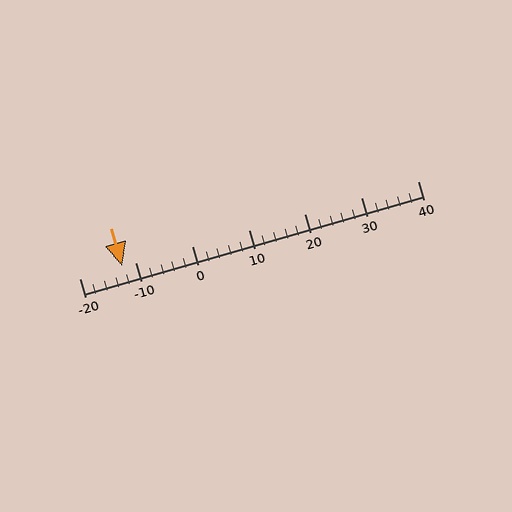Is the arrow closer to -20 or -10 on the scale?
The arrow is closer to -10.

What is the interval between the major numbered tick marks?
The major tick marks are spaced 10 units apart.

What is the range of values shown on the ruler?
The ruler shows values from -20 to 40.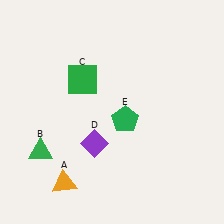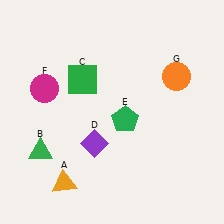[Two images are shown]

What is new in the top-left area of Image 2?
A magenta circle (F) was added in the top-left area of Image 2.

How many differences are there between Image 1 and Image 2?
There are 2 differences between the two images.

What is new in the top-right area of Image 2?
An orange circle (G) was added in the top-right area of Image 2.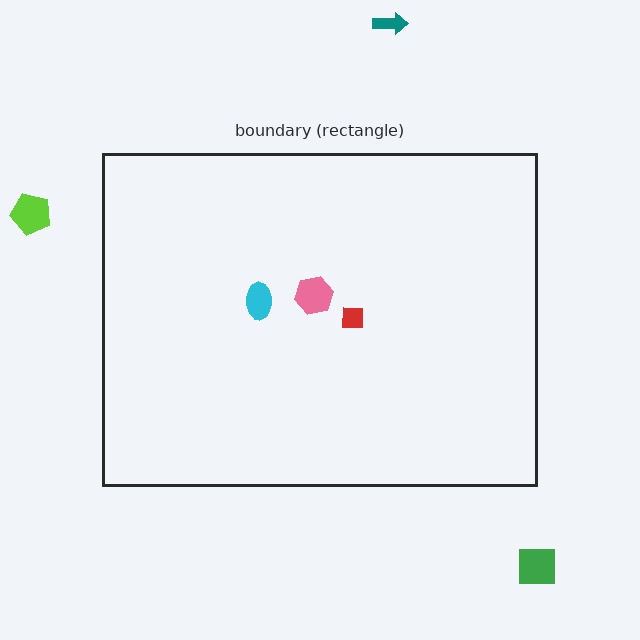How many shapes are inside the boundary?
3 inside, 3 outside.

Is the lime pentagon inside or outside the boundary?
Outside.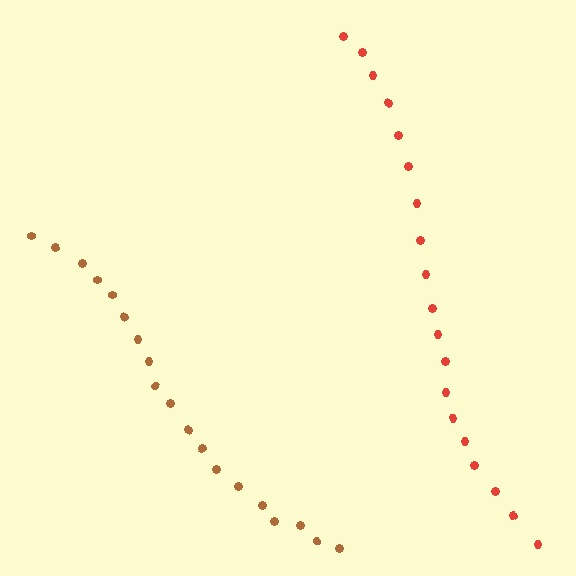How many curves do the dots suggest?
There are 2 distinct paths.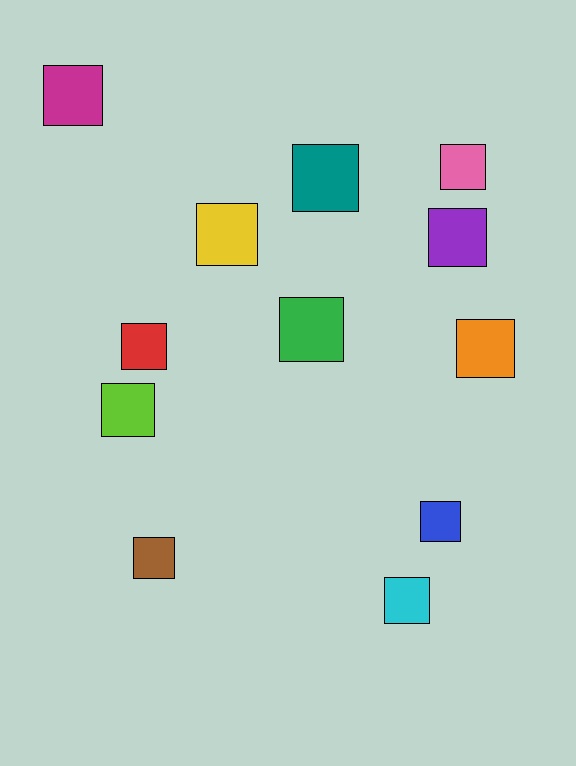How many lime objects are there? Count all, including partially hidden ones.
There is 1 lime object.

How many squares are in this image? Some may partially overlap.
There are 12 squares.